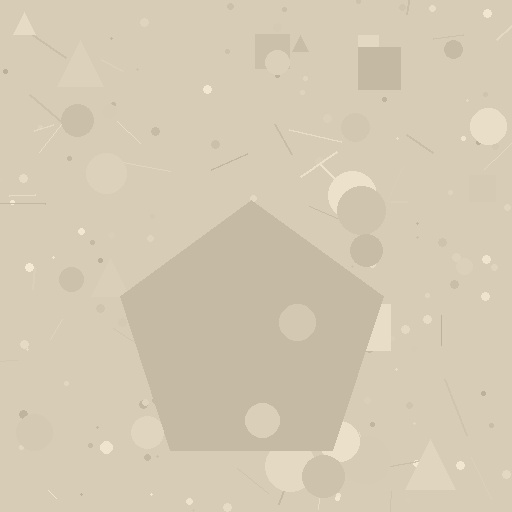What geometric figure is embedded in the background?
A pentagon is embedded in the background.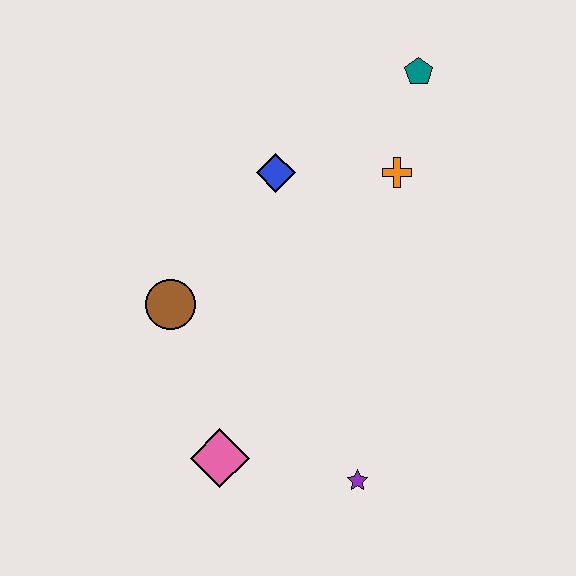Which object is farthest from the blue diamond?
The purple star is farthest from the blue diamond.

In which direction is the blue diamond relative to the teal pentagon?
The blue diamond is to the left of the teal pentagon.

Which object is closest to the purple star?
The pink diamond is closest to the purple star.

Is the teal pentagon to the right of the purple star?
Yes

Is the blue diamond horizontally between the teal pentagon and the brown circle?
Yes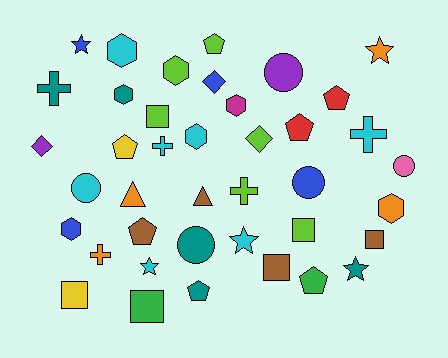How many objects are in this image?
There are 40 objects.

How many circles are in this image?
There are 5 circles.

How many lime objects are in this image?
There are 6 lime objects.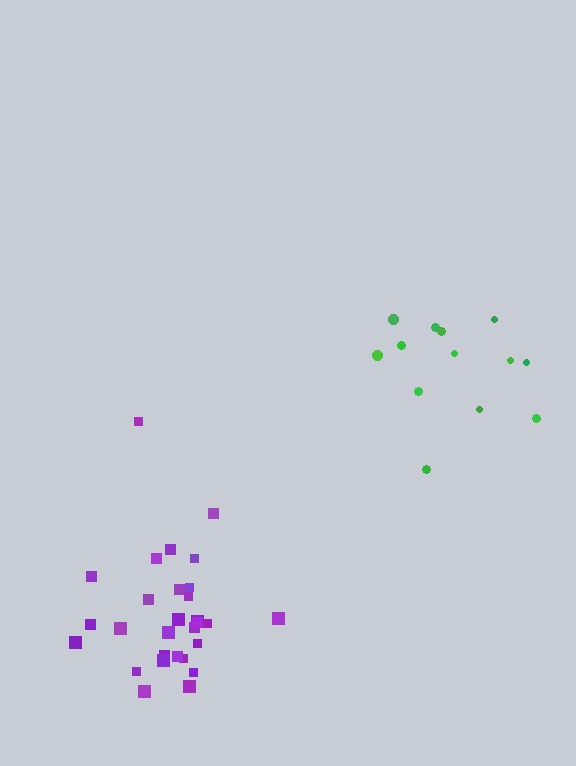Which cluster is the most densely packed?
Purple.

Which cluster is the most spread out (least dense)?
Green.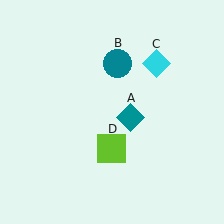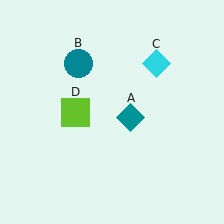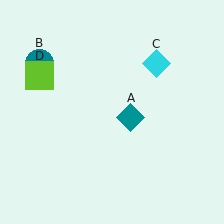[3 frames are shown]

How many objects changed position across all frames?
2 objects changed position: teal circle (object B), lime square (object D).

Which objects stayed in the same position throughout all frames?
Teal diamond (object A) and cyan diamond (object C) remained stationary.